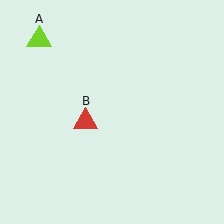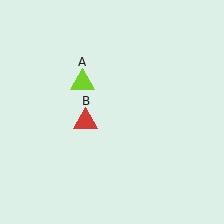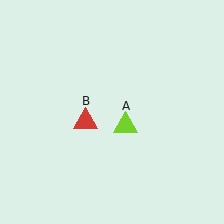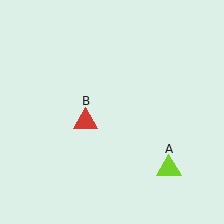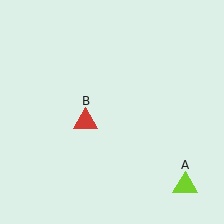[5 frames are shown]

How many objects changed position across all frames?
1 object changed position: lime triangle (object A).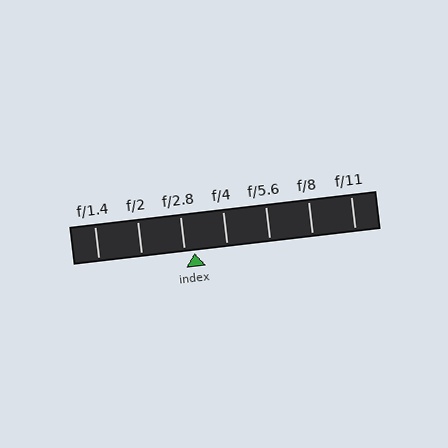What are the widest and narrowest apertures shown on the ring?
The widest aperture shown is f/1.4 and the narrowest is f/11.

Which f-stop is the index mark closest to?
The index mark is closest to f/2.8.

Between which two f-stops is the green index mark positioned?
The index mark is between f/2.8 and f/4.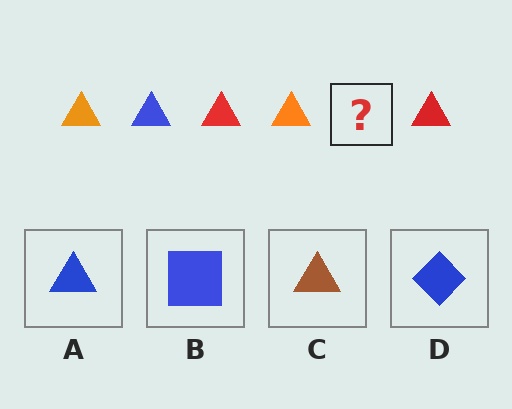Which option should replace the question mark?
Option A.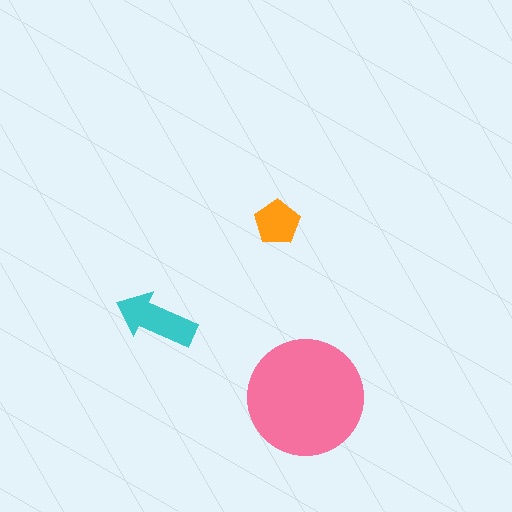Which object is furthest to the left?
The cyan arrow is leftmost.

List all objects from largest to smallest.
The pink circle, the cyan arrow, the orange pentagon.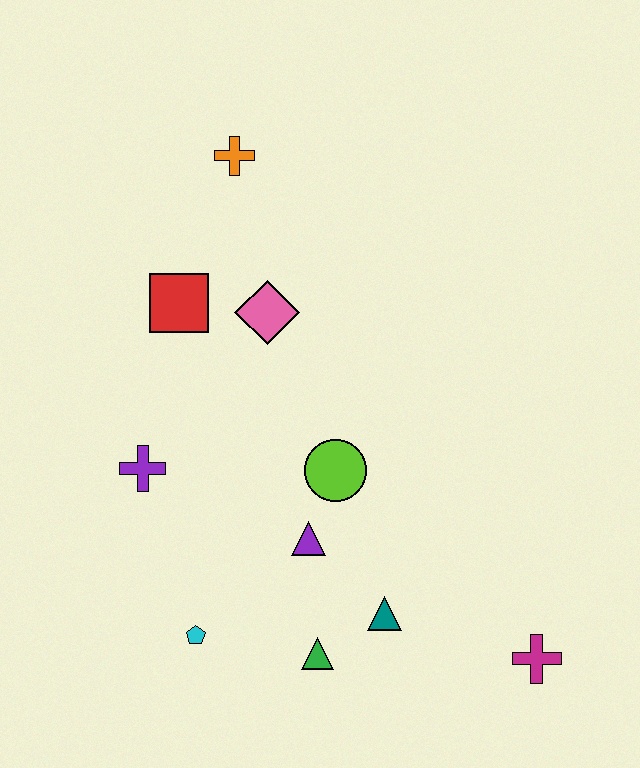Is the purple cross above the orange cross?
No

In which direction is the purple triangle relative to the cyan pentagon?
The purple triangle is to the right of the cyan pentagon.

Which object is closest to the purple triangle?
The lime circle is closest to the purple triangle.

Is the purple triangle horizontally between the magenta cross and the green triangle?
No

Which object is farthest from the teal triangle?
The orange cross is farthest from the teal triangle.